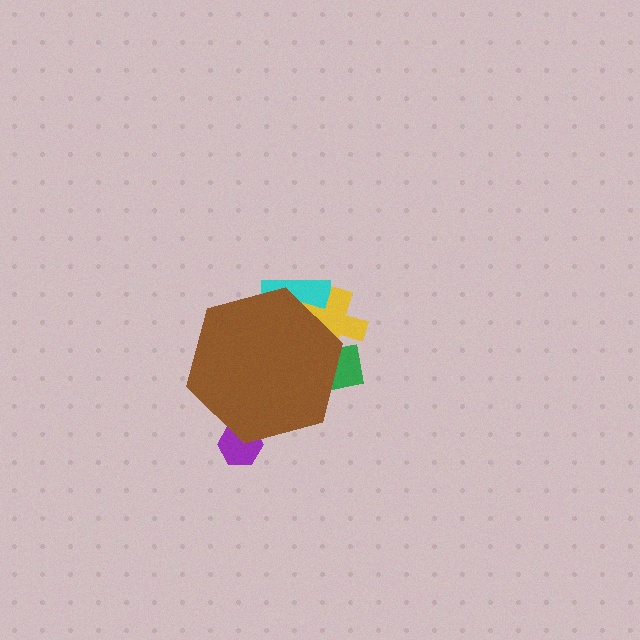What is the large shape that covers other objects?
A brown hexagon.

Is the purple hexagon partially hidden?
Yes, the purple hexagon is partially hidden behind the brown hexagon.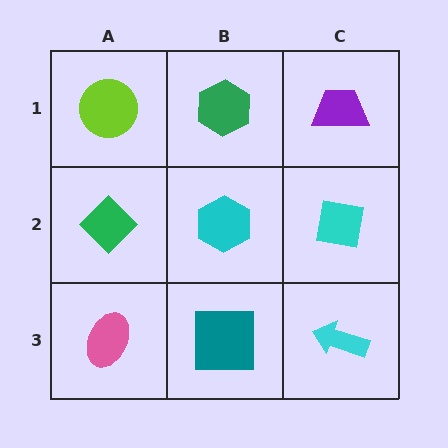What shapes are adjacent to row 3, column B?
A cyan hexagon (row 2, column B), a pink ellipse (row 3, column A), a cyan arrow (row 3, column C).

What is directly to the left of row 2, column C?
A cyan hexagon.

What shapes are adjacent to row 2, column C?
A purple trapezoid (row 1, column C), a cyan arrow (row 3, column C), a cyan hexagon (row 2, column B).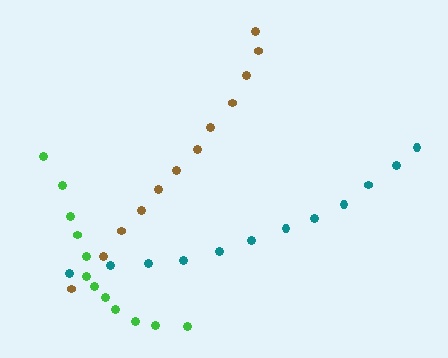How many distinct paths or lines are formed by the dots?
There are 3 distinct paths.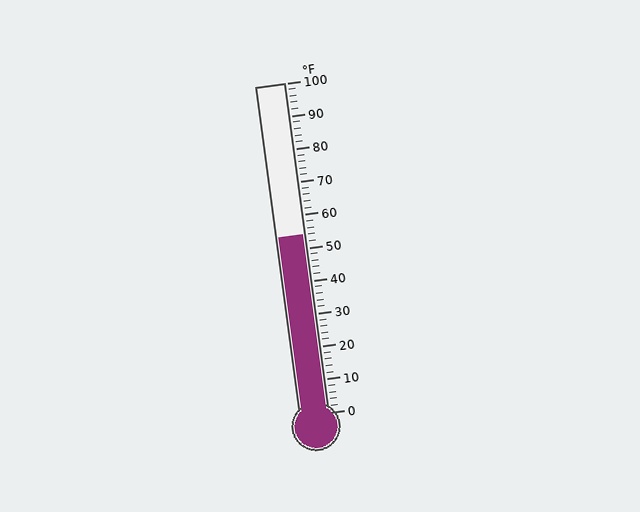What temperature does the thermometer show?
The thermometer shows approximately 54°F.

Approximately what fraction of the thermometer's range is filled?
The thermometer is filled to approximately 55% of its range.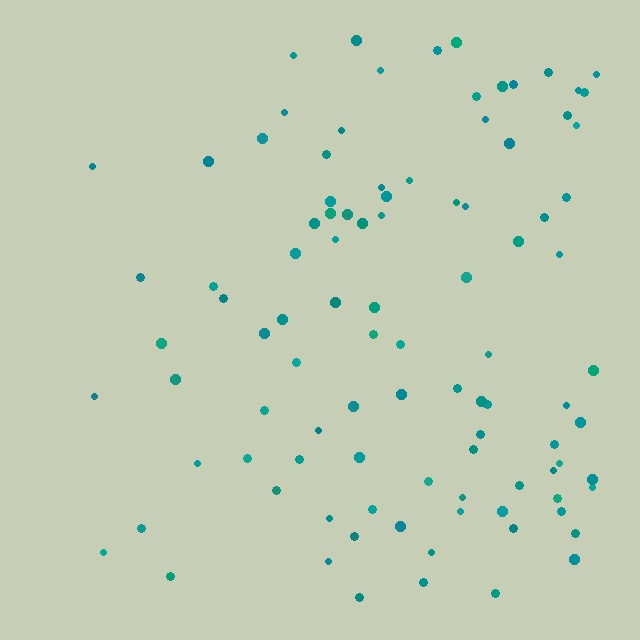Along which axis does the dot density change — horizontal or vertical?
Horizontal.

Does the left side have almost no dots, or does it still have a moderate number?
Still a moderate number, just noticeably fewer than the right.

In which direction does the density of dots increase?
From left to right, with the right side densest.